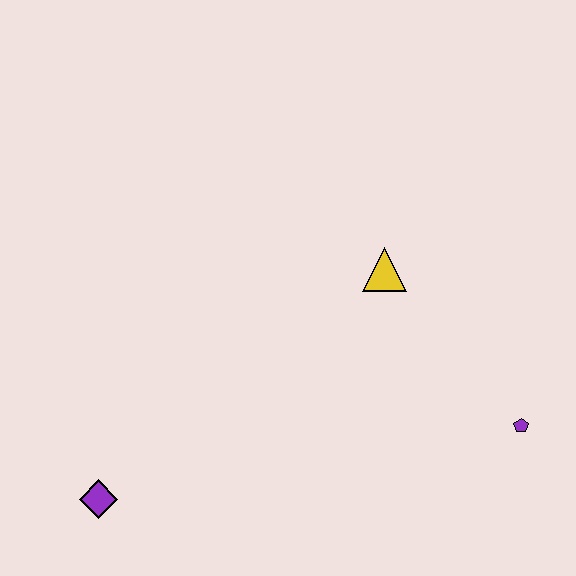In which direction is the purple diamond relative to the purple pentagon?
The purple diamond is to the left of the purple pentagon.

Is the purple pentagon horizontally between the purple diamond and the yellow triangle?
No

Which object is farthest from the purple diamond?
The purple pentagon is farthest from the purple diamond.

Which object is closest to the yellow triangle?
The purple pentagon is closest to the yellow triangle.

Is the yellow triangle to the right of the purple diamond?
Yes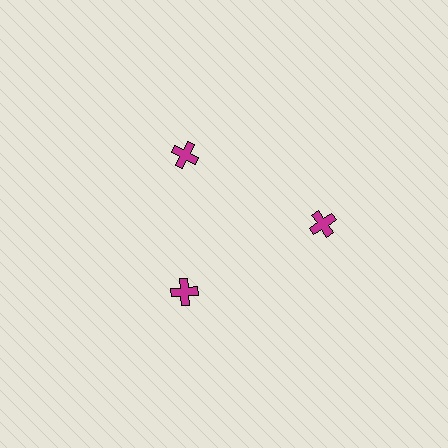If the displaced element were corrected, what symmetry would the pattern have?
It would have 3-fold rotational symmetry — the pattern would map onto itself every 120 degrees.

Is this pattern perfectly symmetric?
No. The 3 magenta crosses are arranged in a ring, but one element near the 3 o'clock position is pushed outward from the center, breaking the 3-fold rotational symmetry.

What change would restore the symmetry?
The symmetry would be restored by moving it inward, back onto the ring so that all 3 crosses sit at equal angles and equal distance from the center.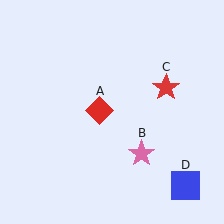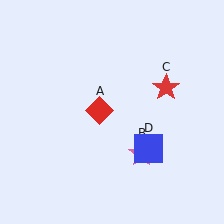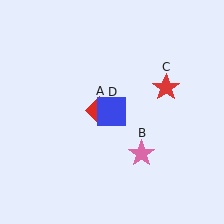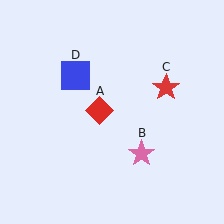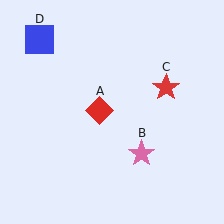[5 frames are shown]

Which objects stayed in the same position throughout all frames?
Red diamond (object A) and pink star (object B) and red star (object C) remained stationary.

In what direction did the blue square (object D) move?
The blue square (object D) moved up and to the left.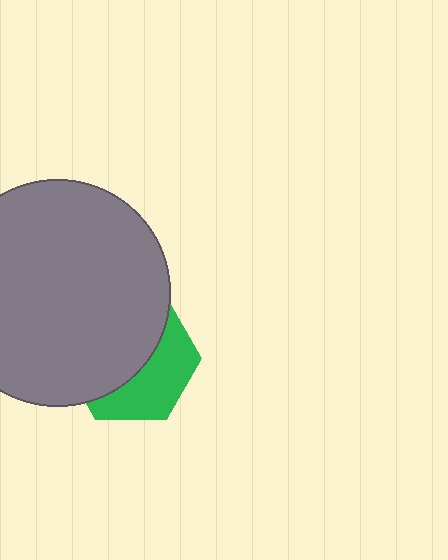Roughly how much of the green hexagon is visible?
A small part of it is visible (roughly 41%).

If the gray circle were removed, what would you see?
You would see the complete green hexagon.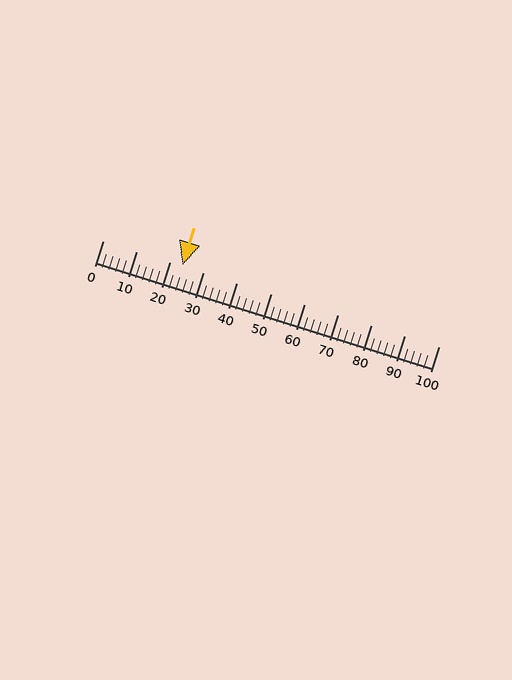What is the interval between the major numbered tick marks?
The major tick marks are spaced 10 units apart.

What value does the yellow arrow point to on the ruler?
The yellow arrow points to approximately 24.